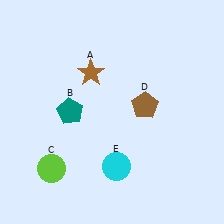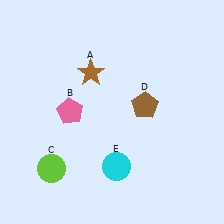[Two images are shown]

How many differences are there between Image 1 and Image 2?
There is 1 difference between the two images.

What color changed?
The pentagon (B) changed from teal in Image 1 to pink in Image 2.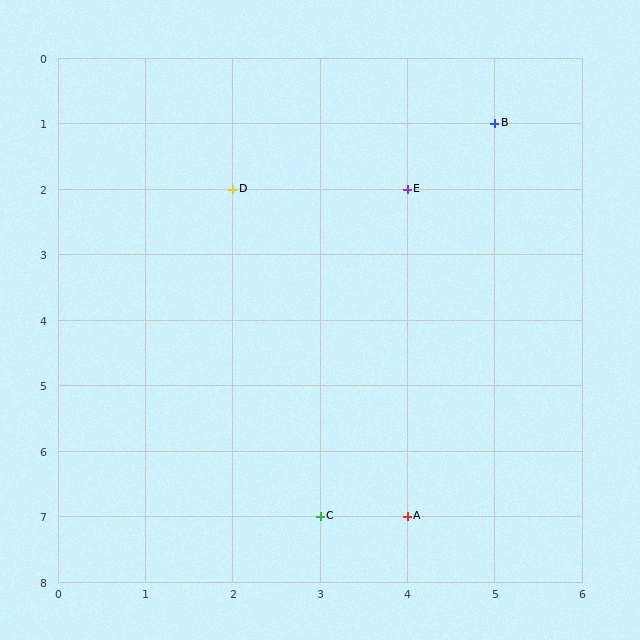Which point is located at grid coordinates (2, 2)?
Point D is at (2, 2).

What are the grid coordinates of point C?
Point C is at grid coordinates (3, 7).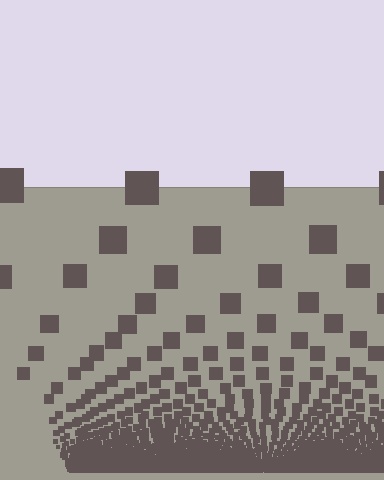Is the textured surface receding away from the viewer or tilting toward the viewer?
The surface appears to tilt toward the viewer. Texture elements get larger and sparser toward the top.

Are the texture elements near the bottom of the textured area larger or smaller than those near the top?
Smaller. The gradient is inverted — elements near the bottom are smaller and denser.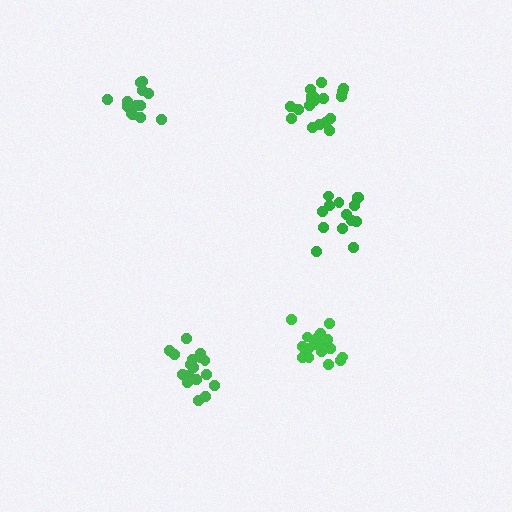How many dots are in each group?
Group 1: 19 dots, Group 2: 13 dots, Group 3: 17 dots, Group 4: 17 dots, Group 5: 15 dots (81 total).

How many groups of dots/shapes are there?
There are 5 groups.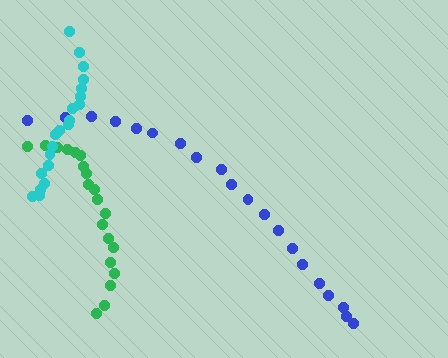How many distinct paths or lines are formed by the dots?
There are 3 distinct paths.